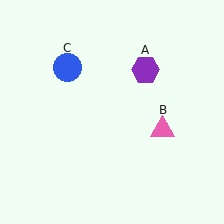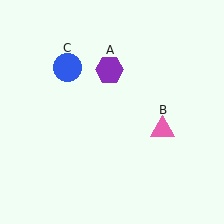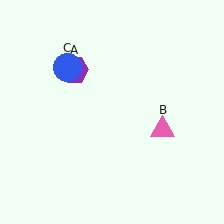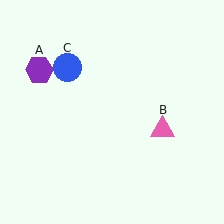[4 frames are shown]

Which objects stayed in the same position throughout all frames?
Pink triangle (object B) and blue circle (object C) remained stationary.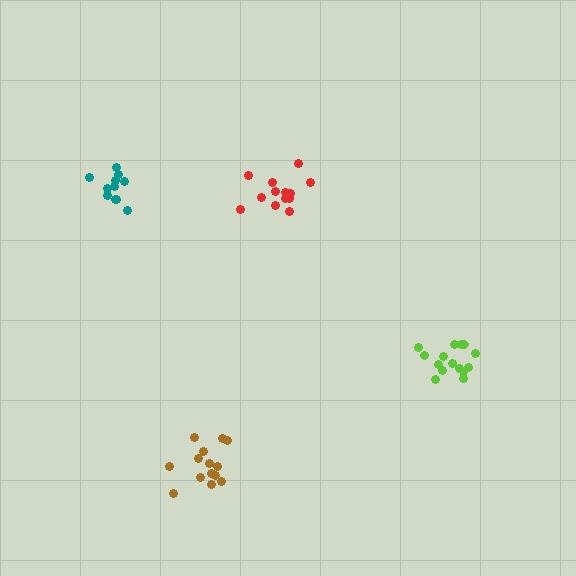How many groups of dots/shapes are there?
There are 4 groups.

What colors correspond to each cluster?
The clusters are colored: red, lime, brown, teal.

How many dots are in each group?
Group 1: 13 dots, Group 2: 15 dots, Group 3: 14 dots, Group 4: 11 dots (53 total).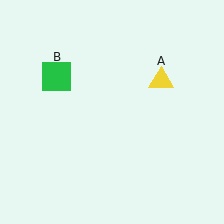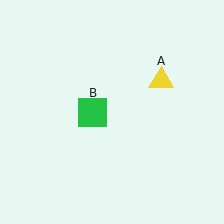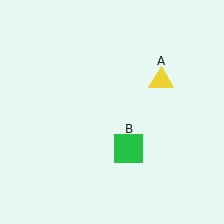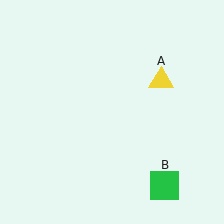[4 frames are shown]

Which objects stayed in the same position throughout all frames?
Yellow triangle (object A) remained stationary.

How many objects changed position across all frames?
1 object changed position: green square (object B).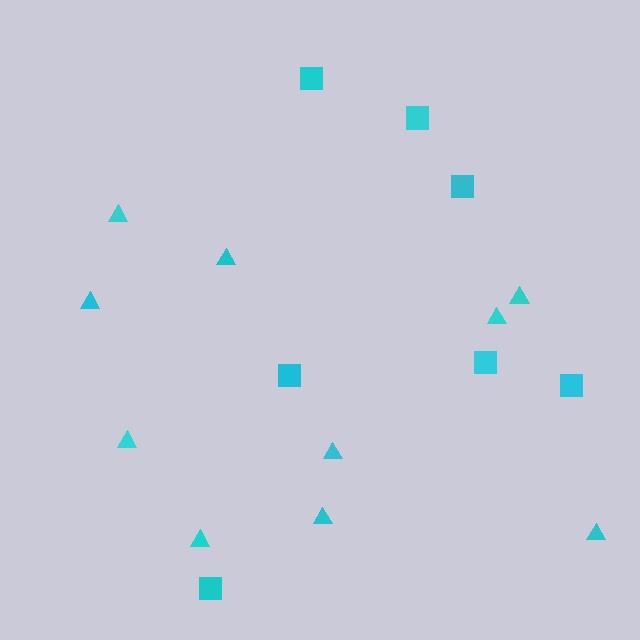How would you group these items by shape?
There are 2 groups: one group of triangles (10) and one group of squares (7).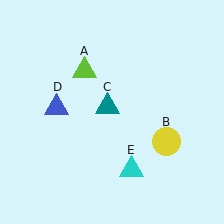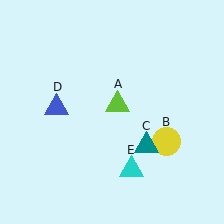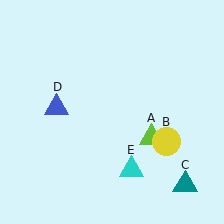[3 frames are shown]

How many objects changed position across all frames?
2 objects changed position: lime triangle (object A), teal triangle (object C).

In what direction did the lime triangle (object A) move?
The lime triangle (object A) moved down and to the right.